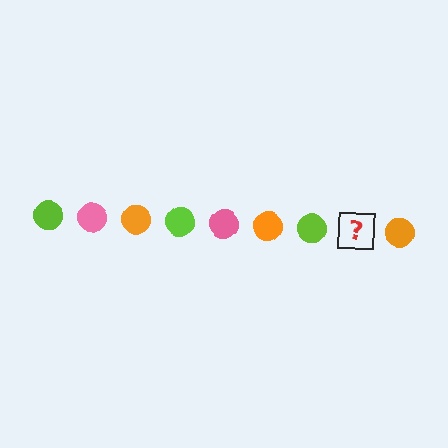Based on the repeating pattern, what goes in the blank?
The blank should be a pink circle.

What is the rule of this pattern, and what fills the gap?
The rule is that the pattern cycles through lime, pink, orange circles. The gap should be filled with a pink circle.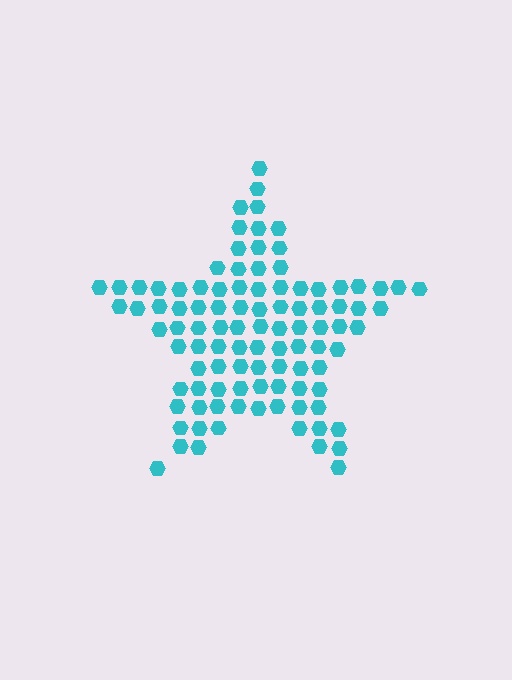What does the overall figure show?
The overall figure shows a star.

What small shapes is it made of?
It is made of small hexagons.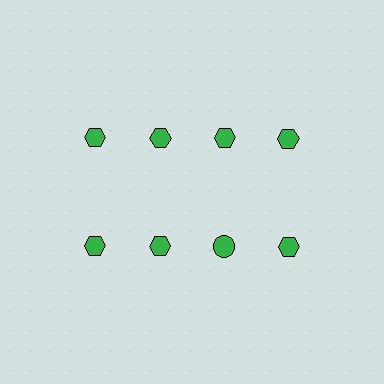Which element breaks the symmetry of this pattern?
The green circle in the second row, center column breaks the symmetry. All other shapes are green hexagons.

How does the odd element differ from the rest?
It has a different shape: circle instead of hexagon.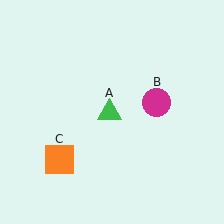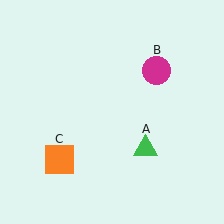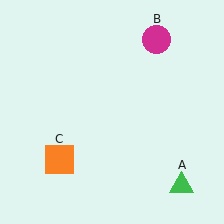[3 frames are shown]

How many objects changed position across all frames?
2 objects changed position: green triangle (object A), magenta circle (object B).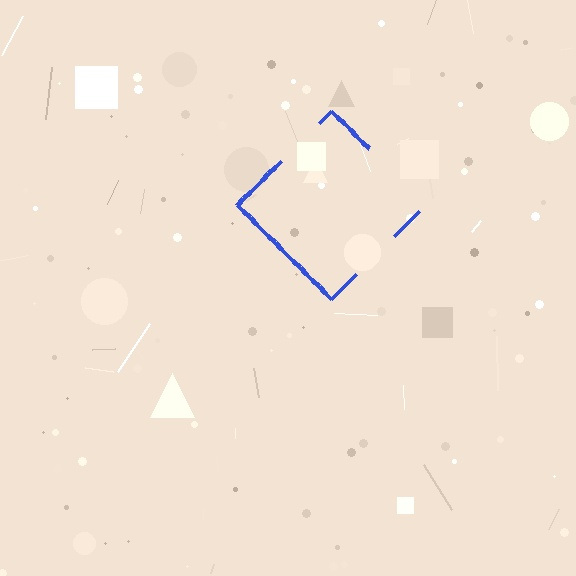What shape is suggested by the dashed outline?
The dashed outline suggests a diamond.